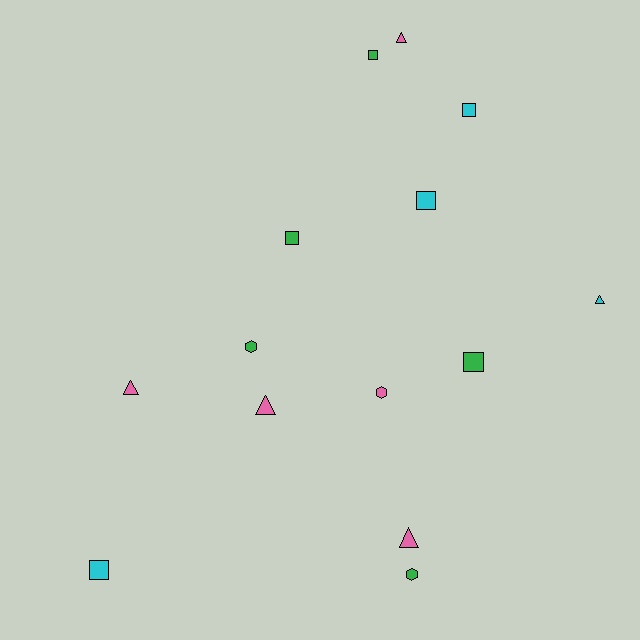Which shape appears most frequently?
Square, with 6 objects.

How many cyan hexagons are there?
There are no cyan hexagons.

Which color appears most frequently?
Pink, with 5 objects.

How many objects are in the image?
There are 14 objects.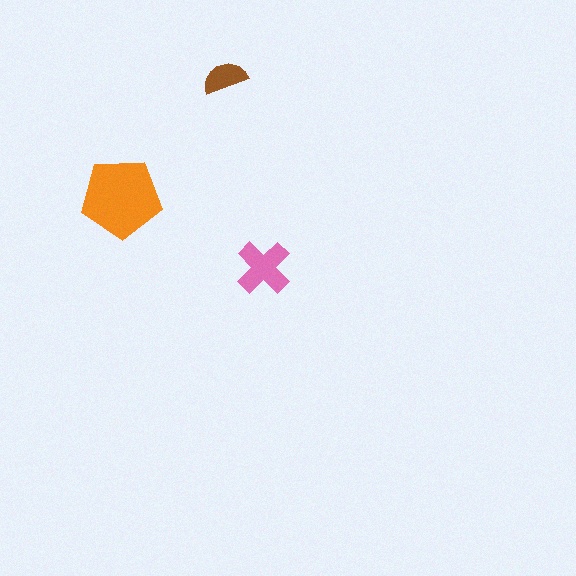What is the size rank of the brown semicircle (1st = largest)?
3rd.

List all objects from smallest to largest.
The brown semicircle, the pink cross, the orange pentagon.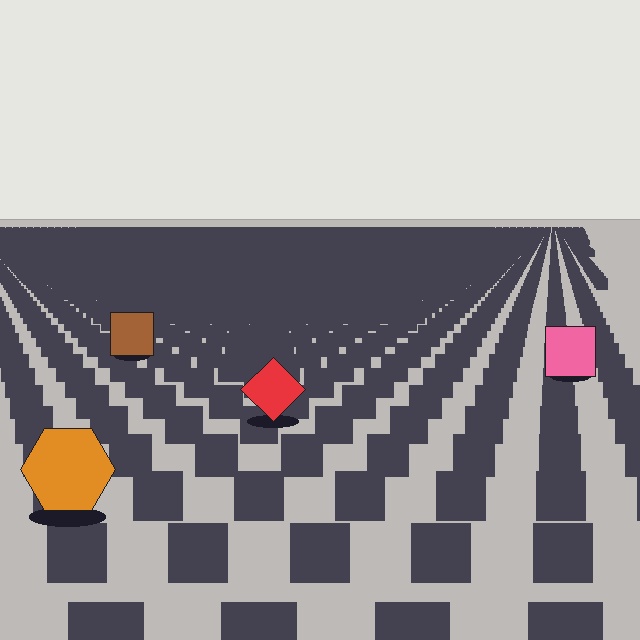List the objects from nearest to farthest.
From nearest to farthest: the orange hexagon, the red diamond, the pink square, the brown square.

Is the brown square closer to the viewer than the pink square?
No. The pink square is closer — you can tell from the texture gradient: the ground texture is coarser near it.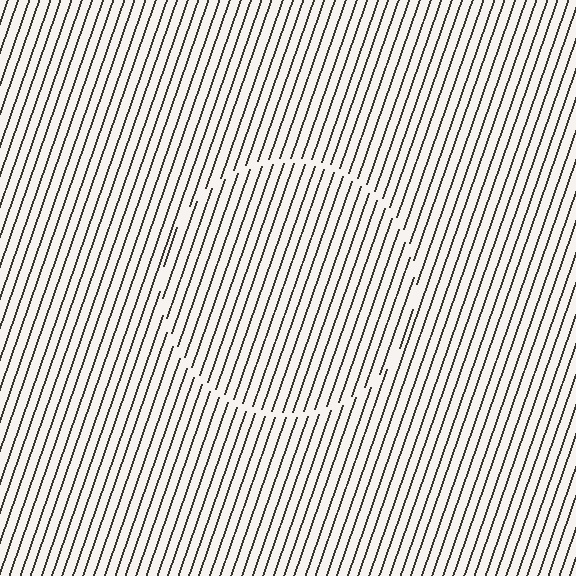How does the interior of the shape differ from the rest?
The interior of the shape contains the same grating, shifted by half a period — the contour is defined by the phase discontinuity where line-ends from the inner and outer gratings abut.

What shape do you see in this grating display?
An illusory circle. The interior of the shape contains the same grating, shifted by half a period — the contour is defined by the phase discontinuity where line-ends from the inner and outer gratings abut.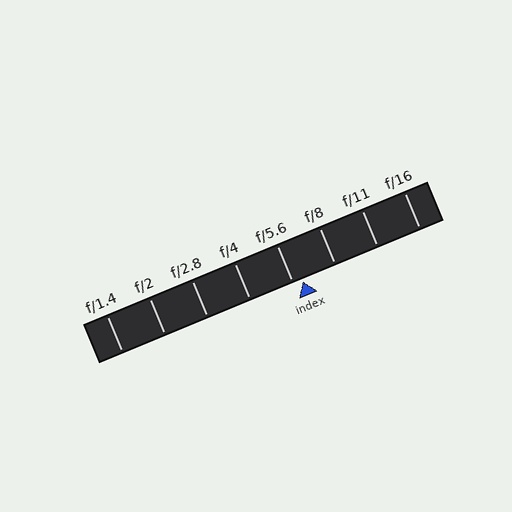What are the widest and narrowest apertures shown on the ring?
The widest aperture shown is f/1.4 and the narrowest is f/16.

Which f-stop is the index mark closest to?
The index mark is closest to f/5.6.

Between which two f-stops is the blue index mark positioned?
The index mark is between f/5.6 and f/8.